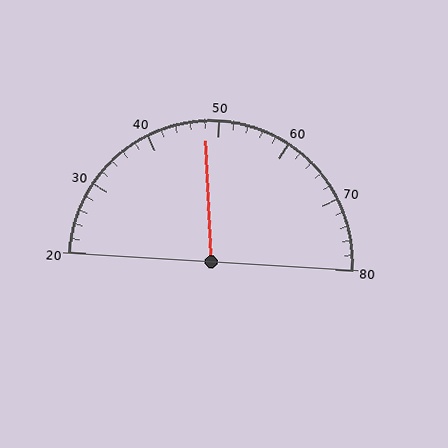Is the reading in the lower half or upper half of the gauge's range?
The reading is in the lower half of the range (20 to 80).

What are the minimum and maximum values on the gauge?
The gauge ranges from 20 to 80.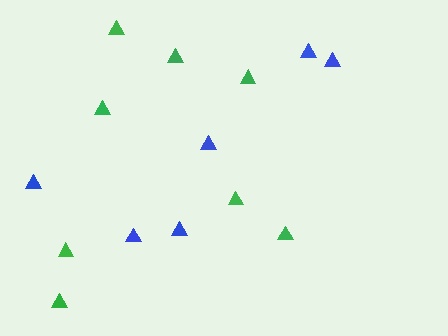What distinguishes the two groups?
There are 2 groups: one group of blue triangles (6) and one group of green triangles (8).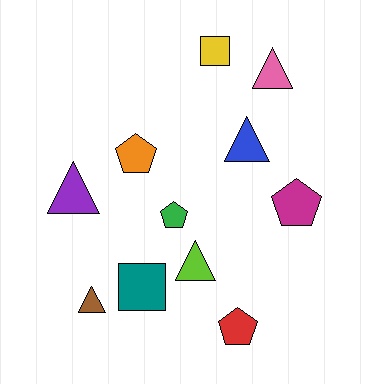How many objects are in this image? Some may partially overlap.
There are 11 objects.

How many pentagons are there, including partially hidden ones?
There are 4 pentagons.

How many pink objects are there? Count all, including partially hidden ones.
There is 1 pink object.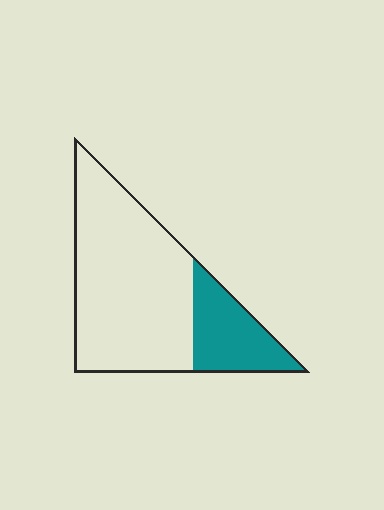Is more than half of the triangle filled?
No.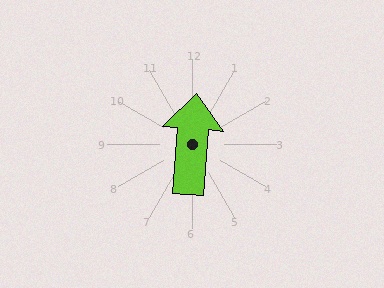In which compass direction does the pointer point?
North.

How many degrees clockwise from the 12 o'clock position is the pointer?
Approximately 5 degrees.